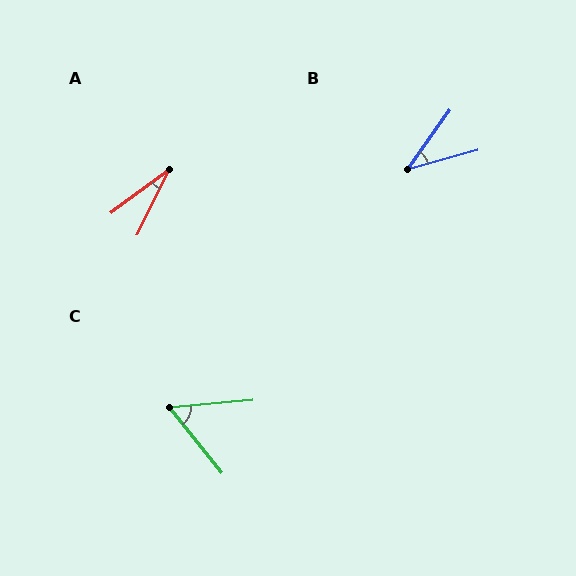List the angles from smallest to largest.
A (27°), B (39°), C (56°).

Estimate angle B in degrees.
Approximately 39 degrees.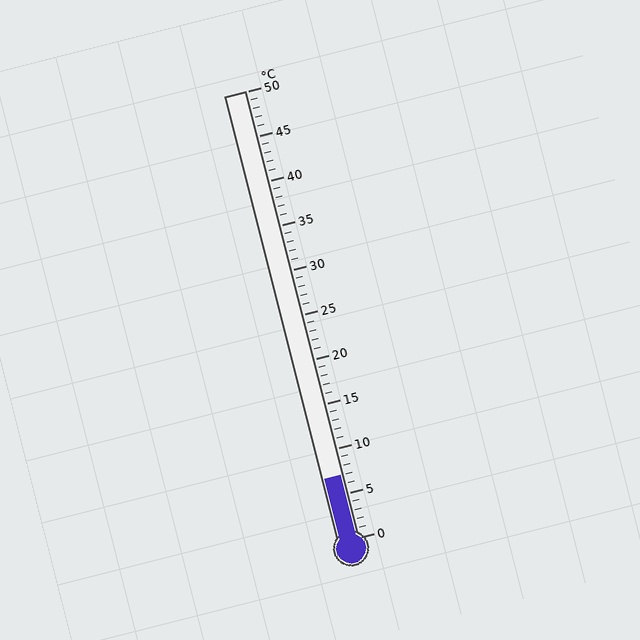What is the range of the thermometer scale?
The thermometer scale ranges from 0°C to 50°C.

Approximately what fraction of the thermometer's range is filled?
The thermometer is filled to approximately 15% of its range.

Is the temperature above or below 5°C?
The temperature is above 5°C.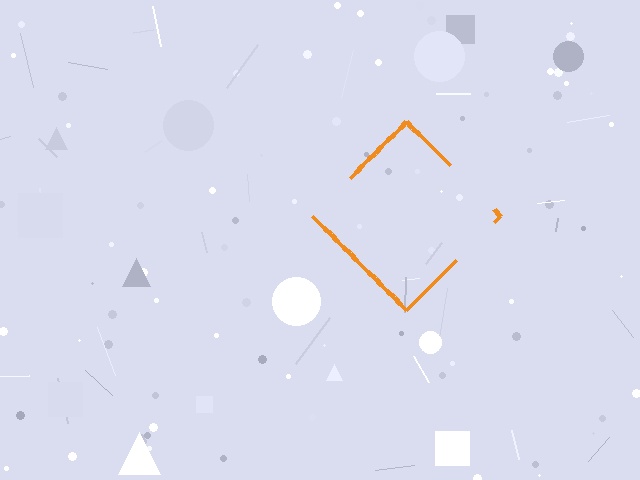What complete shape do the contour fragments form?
The contour fragments form a diamond.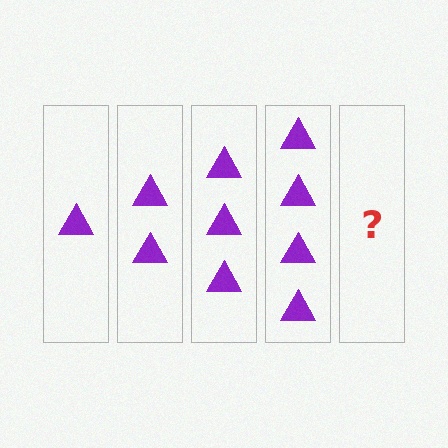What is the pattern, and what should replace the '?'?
The pattern is that each step adds one more triangle. The '?' should be 5 triangles.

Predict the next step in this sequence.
The next step is 5 triangles.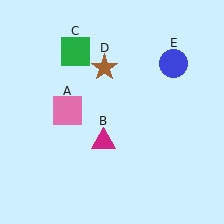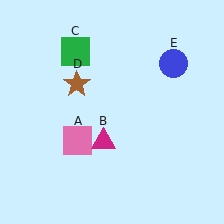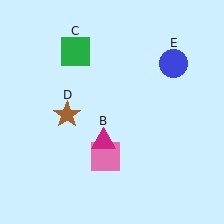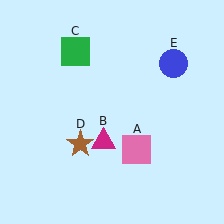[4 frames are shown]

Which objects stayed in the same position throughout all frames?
Magenta triangle (object B) and green square (object C) and blue circle (object E) remained stationary.